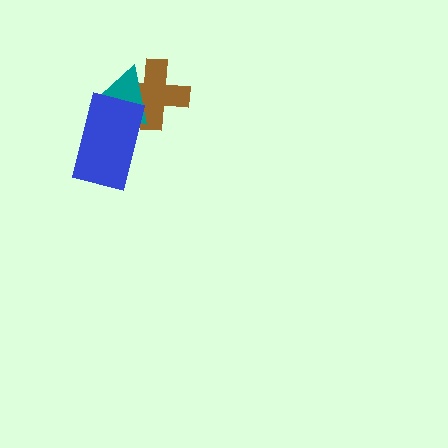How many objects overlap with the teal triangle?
2 objects overlap with the teal triangle.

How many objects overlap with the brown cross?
2 objects overlap with the brown cross.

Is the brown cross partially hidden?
Yes, it is partially covered by another shape.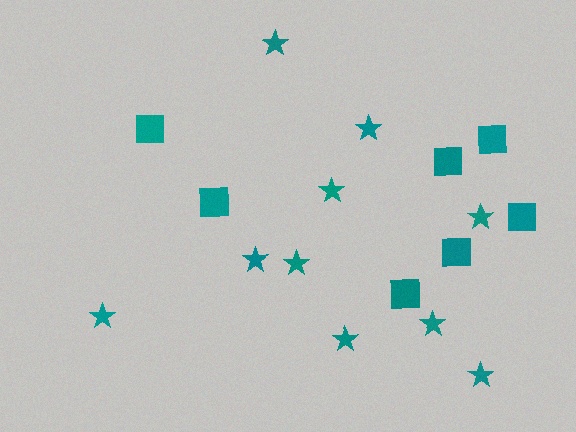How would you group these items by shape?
There are 2 groups: one group of stars (10) and one group of squares (7).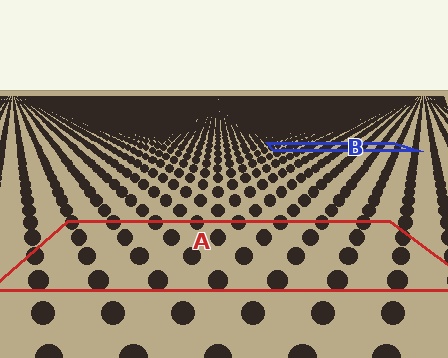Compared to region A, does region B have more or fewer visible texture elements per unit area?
Region B has more texture elements per unit area — they are packed more densely because it is farther away.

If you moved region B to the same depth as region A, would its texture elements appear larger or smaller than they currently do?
They would appear larger. At a closer depth, the same texture elements are projected at a bigger on-screen size.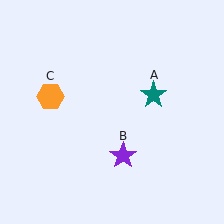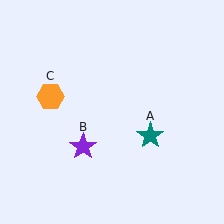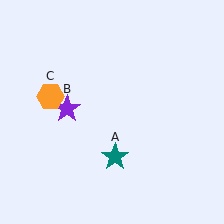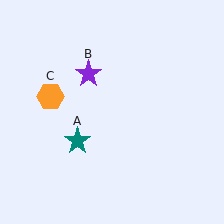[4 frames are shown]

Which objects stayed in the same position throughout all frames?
Orange hexagon (object C) remained stationary.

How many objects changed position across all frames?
2 objects changed position: teal star (object A), purple star (object B).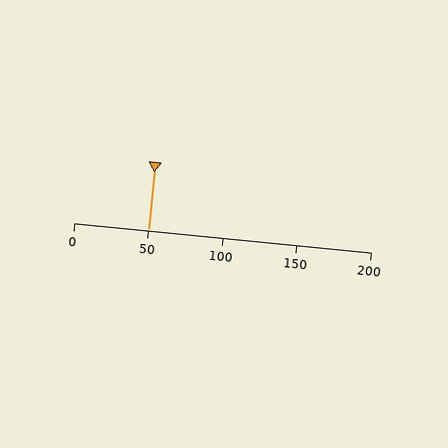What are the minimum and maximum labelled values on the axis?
The axis runs from 0 to 200.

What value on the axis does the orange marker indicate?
The marker indicates approximately 50.